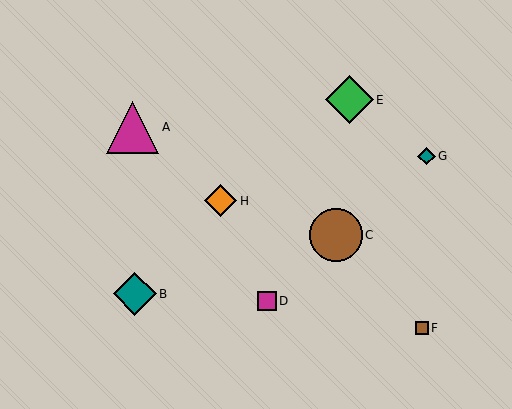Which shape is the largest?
The brown circle (labeled C) is the largest.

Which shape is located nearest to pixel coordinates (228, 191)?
The orange diamond (labeled H) at (221, 201) is nearest to that location.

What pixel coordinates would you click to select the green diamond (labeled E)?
Click at (350, 100) to select the green diamond E.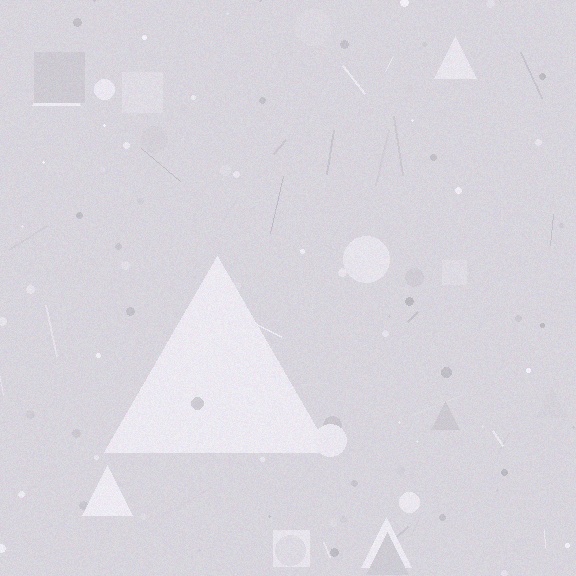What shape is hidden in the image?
A triangle is hidden in the image.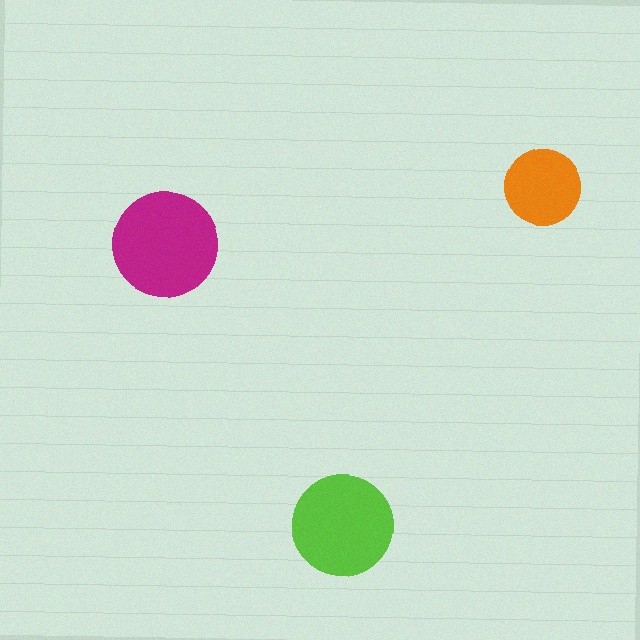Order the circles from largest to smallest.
the magenta one, the lime one, the orange one.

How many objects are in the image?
There are 3 objects in the image.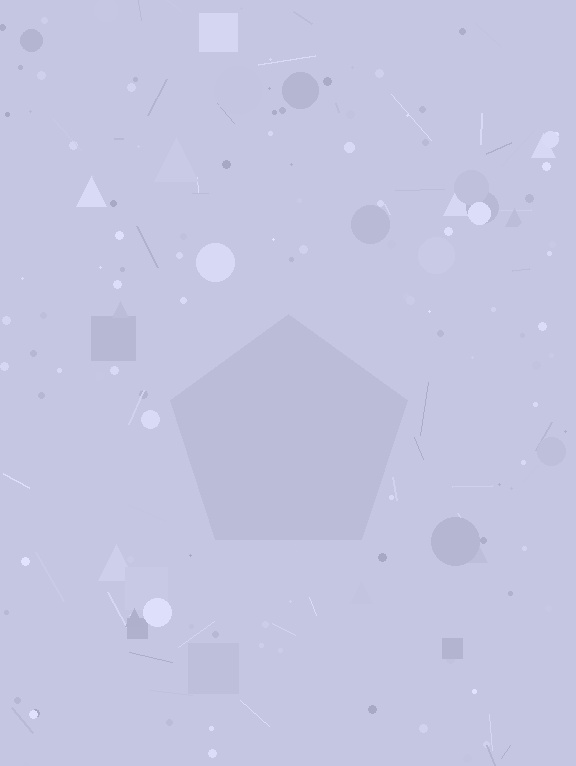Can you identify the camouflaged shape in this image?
The camouflaged shape is a pentagon.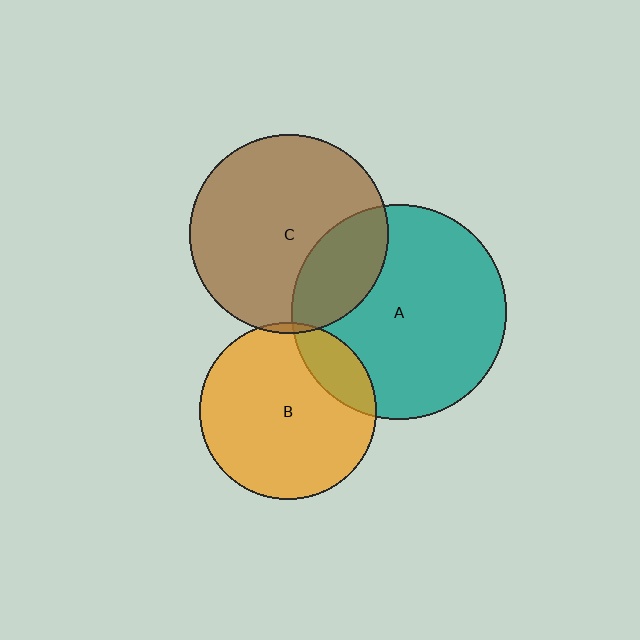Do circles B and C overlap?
Yes.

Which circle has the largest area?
Circle A (teal).